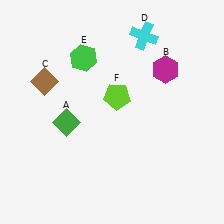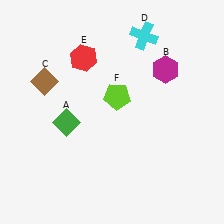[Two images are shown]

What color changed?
The hexagon (E) changed from green in Image 1 to red in Image 2.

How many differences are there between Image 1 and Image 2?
There is 1 difference between the two images.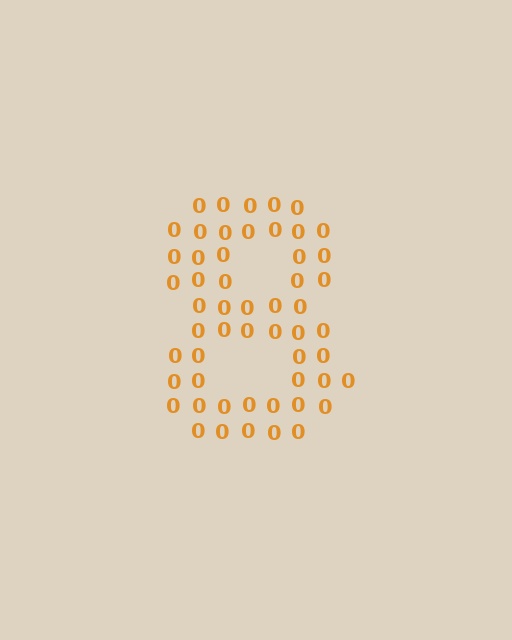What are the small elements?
The small elements are digit 0's.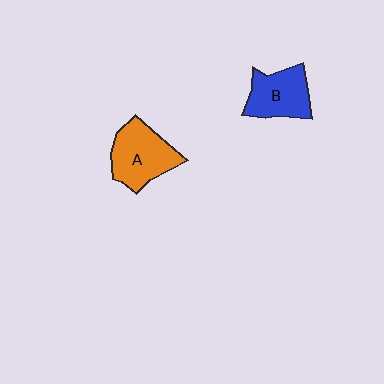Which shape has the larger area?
Shape A (orange).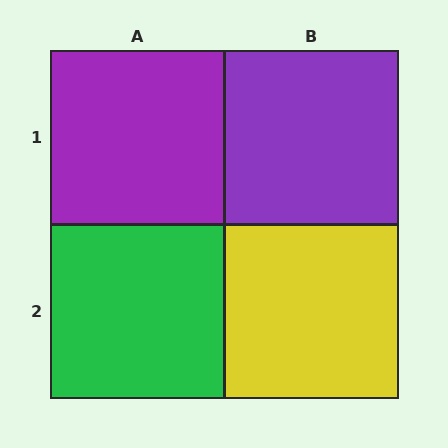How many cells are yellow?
1 cell is yellow.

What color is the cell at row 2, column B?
Yellow.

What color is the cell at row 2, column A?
Green.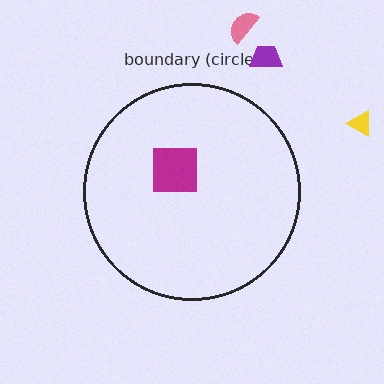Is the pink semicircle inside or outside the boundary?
Outside.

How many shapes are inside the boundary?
1 inside, 3 outside.